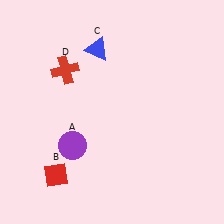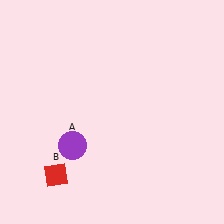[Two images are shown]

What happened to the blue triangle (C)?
The blue triangle (C) was removed in Image 2. It was in the top-left area of Image 1.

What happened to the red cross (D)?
The red cross (D) was removed in Image 2. It was in the top-left area of Image 1.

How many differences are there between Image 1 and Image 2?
There are 2 differences between the two images.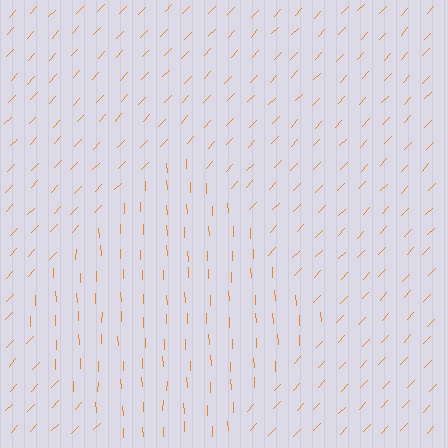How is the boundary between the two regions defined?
The boundary is defined purely by a change in line orientation (approximately 45 degrees difference). All lines are the same color and thickness.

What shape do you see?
I see a diamond.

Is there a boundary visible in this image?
Yes, there is a texture boundary formed by a change in line orientation.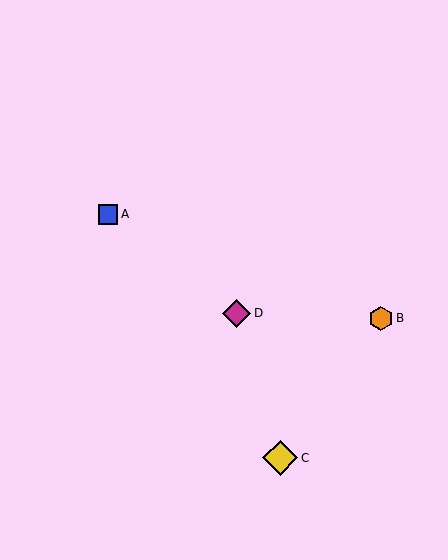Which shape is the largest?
The yellow diamond (labeled C) is the largest.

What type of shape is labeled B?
Shape B is an orange hexagon.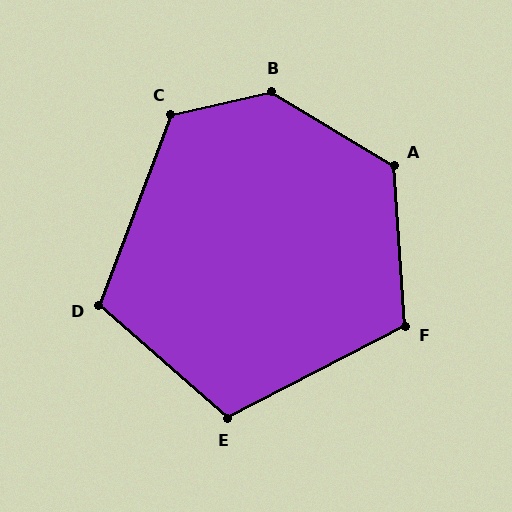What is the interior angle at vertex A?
Approximately 125 degrees (obtuse).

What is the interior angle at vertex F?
Approximately 113 degrees (obtuse).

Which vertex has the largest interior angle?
B, at approximately 136 degrees.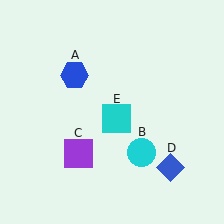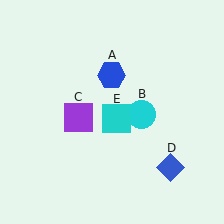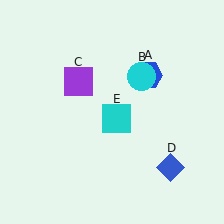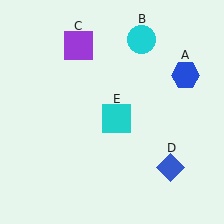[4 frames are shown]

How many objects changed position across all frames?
3 objects changed position: blue hexagon (object A), cyan circle (object B), purple square (object C).